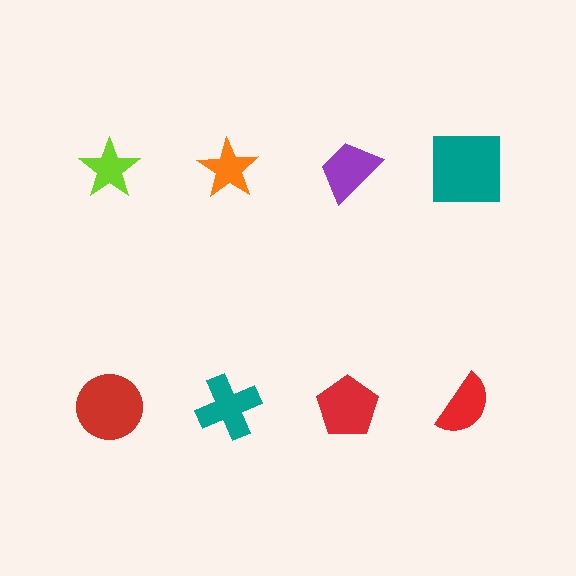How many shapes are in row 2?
4 shapes.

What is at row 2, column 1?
A red circle.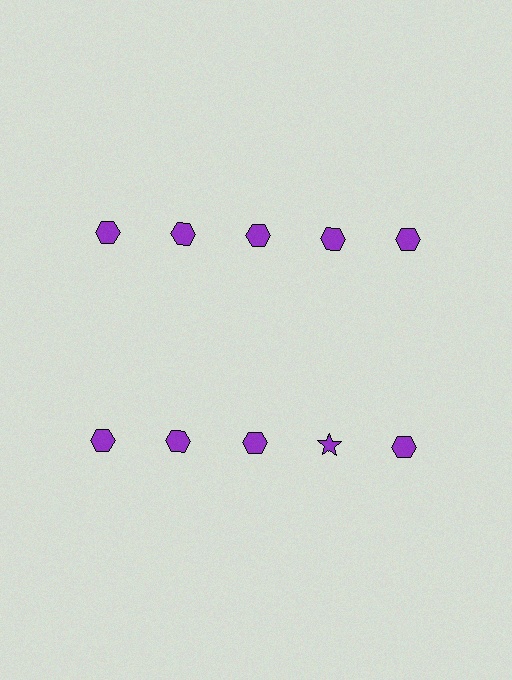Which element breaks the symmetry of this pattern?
The purple star in the second row, second from right column breaks the symmetry. All other shapes are purple hexagons.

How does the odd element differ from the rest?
It has a different shape: star instead of hexagon.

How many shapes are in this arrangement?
There are 10 shapes arranged in a grid pattern.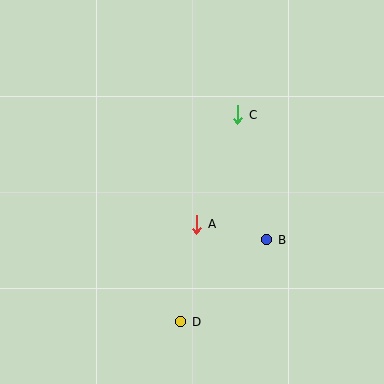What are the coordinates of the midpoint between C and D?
The midpoint between C and D is at (209, 218).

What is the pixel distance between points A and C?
The distance between A and C is 117 pixels.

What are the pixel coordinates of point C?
Point C is at (238, 115).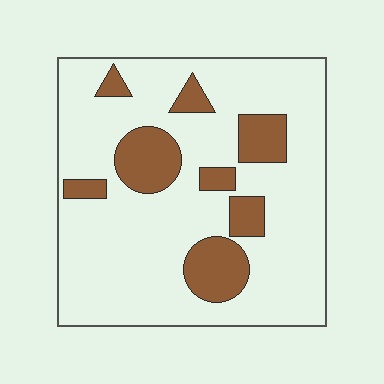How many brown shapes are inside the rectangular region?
8.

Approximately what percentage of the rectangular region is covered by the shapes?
Approximately 20%.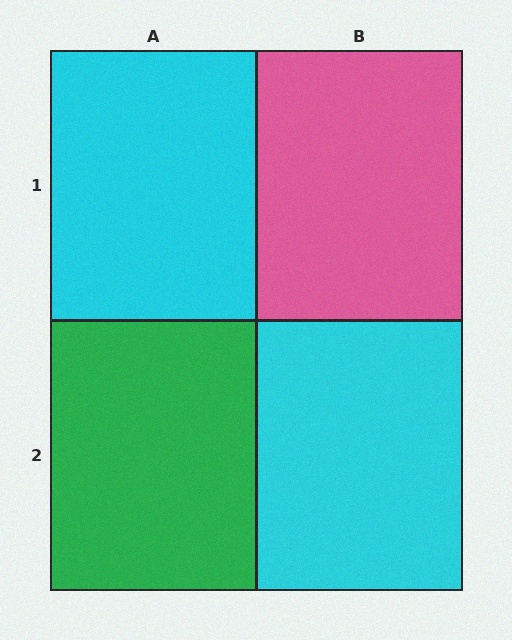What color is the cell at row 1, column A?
Cyan.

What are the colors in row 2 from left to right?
Green, cyan.